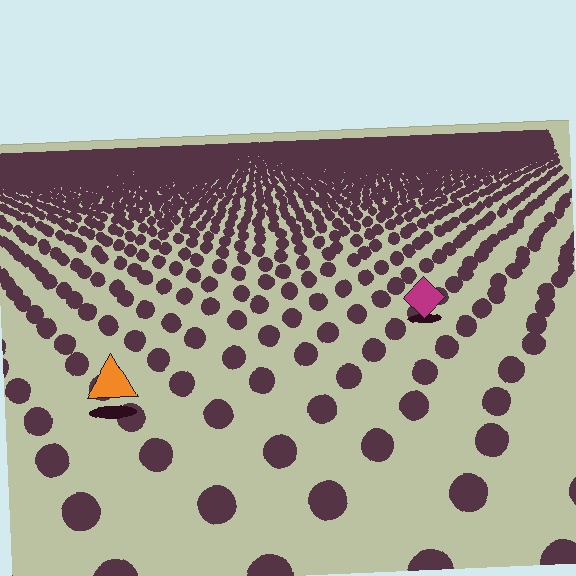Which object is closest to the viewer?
The orange triangle is closest. The texture marks near it are larger and more spread out.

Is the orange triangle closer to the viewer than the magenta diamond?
Yes. The orange triangle is closer — you can tell from the texture gradient: the ground texture is coarser near it.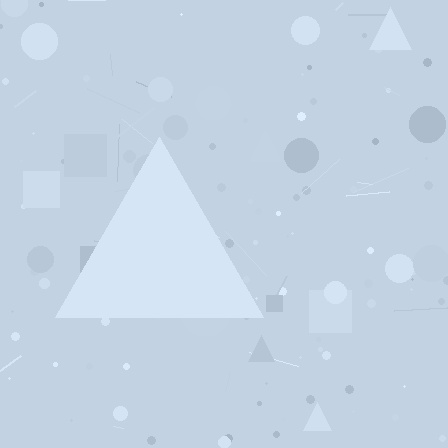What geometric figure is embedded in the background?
A triangle is embedded in the background.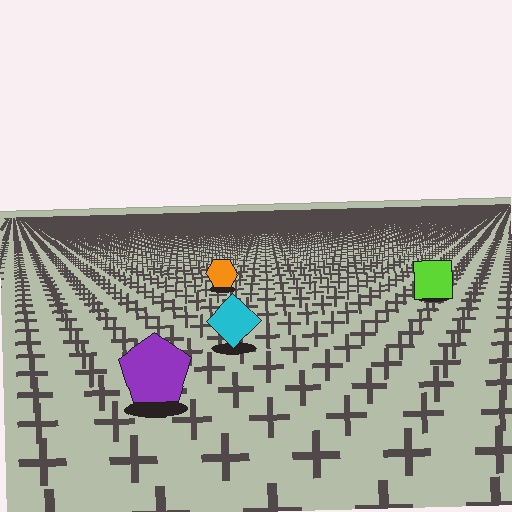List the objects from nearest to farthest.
From nearest to farthest: the purple pentagon, the cyan diamond, the lime square, the orange hexagon.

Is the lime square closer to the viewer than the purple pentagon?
No. The purple pentagon is closer — you can tell from the texture gradient: the ground texture is coarser near it.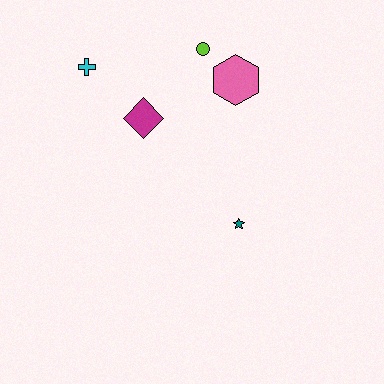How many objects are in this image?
There are 5 objects.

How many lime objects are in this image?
There is 1 lime object.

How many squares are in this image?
There are no squares.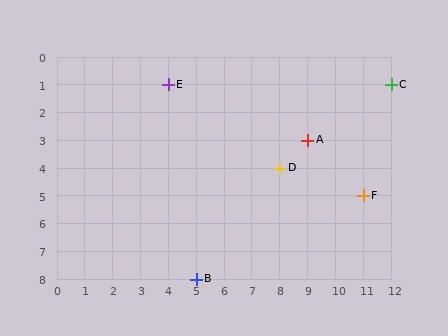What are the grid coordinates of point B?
Point B is at grid coordinates (5, 8).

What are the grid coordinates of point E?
Point E is at grid coordinates (4, 1).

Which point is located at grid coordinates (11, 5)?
Point F is at (11, 5).